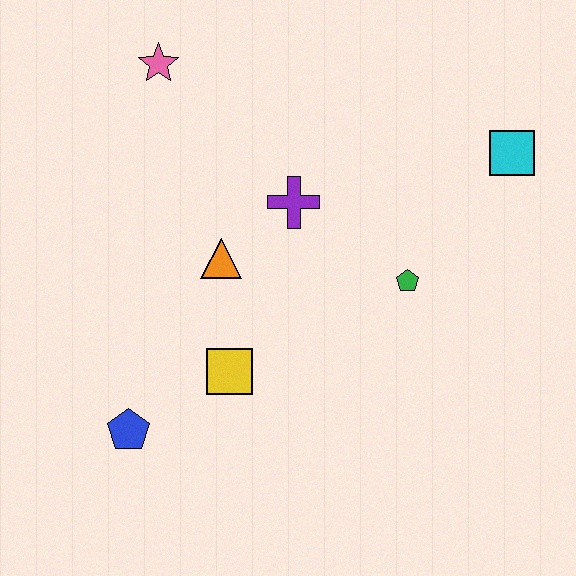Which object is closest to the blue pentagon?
The yellow square is closest to the blue pentagon.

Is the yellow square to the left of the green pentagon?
Yes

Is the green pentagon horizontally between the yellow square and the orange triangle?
No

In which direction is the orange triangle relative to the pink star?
The orange triangle is below the pink star.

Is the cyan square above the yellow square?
Yes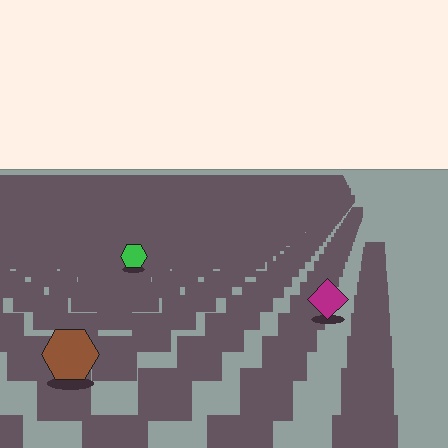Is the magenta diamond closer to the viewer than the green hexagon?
Yes. The magenta diamond is closer — you can tell from the texture gradient: the ground texture is coarser near it.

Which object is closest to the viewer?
The brown hexagon is closest. The texture marks near it are larger and more spread out.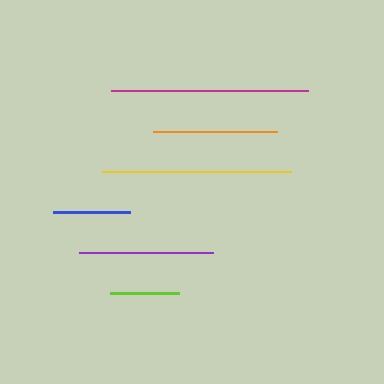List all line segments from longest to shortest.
From longest to shortest: magenta, yellow, purple, orange, blue, lime.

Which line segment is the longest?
The magenta line is the longest at approximately 197 pixels.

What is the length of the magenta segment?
The magenta segment is approximately 197 pixels long.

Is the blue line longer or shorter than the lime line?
The blue line is longer than the lime line.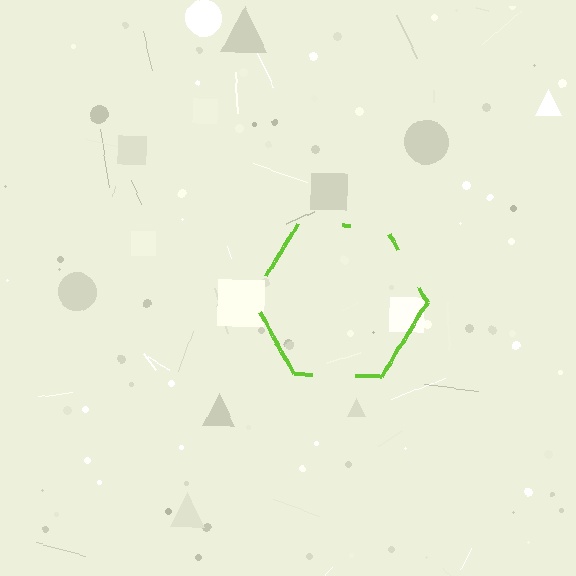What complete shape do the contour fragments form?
The contour fragments form a hexagon.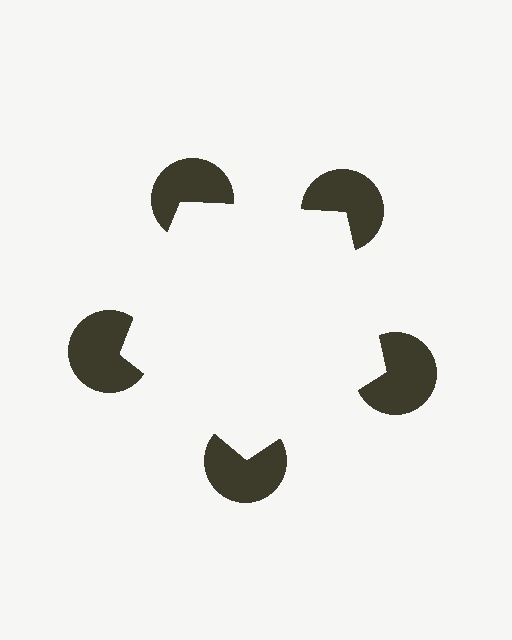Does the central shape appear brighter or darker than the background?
It typically appears slightly brighter than the background, even though no actual brightness change is drawn.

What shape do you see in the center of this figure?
An illusory pentagon — its edges are inferred from the aligned wedge cuts in the pac-man discs, not physically drawn.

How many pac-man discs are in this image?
There are 5 — one at each vertex of the illusory pentagon.